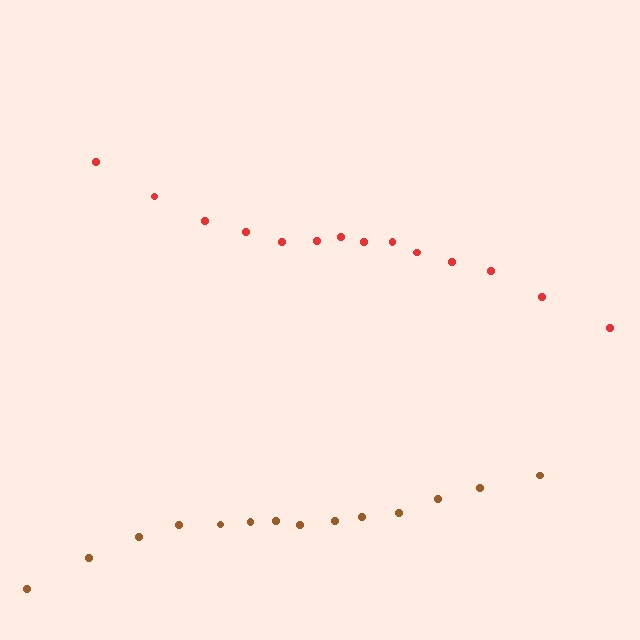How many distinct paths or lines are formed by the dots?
There are 2 distinct paths.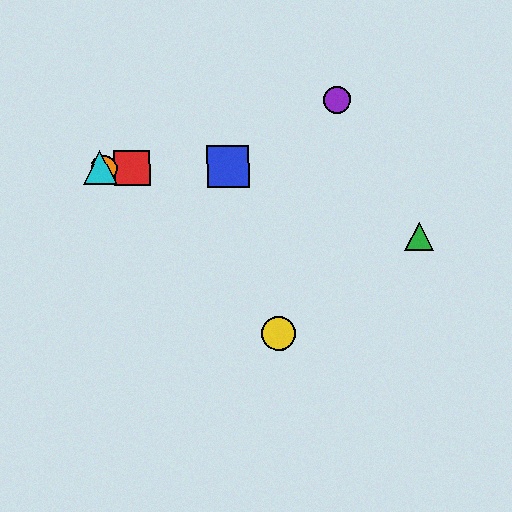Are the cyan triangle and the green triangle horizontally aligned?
No, the cyan triangle is at y≈168 and the green triangle is at y≈237.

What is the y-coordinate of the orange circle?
The orange circle is at y≈168.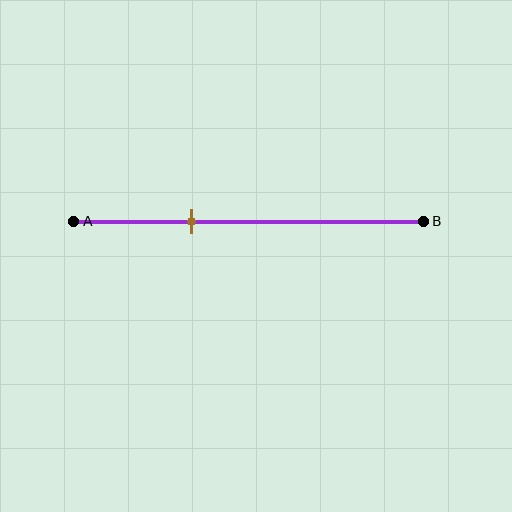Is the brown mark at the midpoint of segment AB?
No, the mark is at about 35% from A, not at the 50% midpoint.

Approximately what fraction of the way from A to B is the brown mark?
The brown mark is approximately 35% of the way from A to B.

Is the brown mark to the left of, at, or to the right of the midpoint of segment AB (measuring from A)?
The brown mark is to the left of the midpoint of segment AB.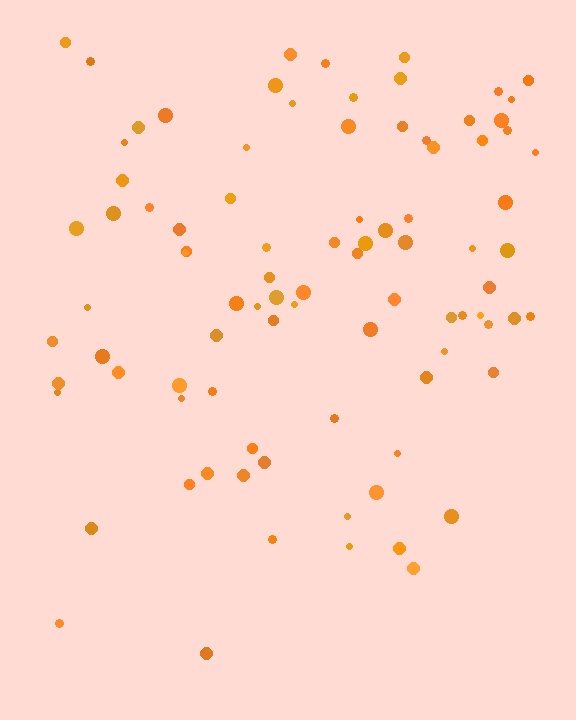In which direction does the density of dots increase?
From bottom to top, with the top side densest.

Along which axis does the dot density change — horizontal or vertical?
Vertical.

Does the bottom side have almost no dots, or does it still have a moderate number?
Still a moderate number, just noticeably fewer than the top.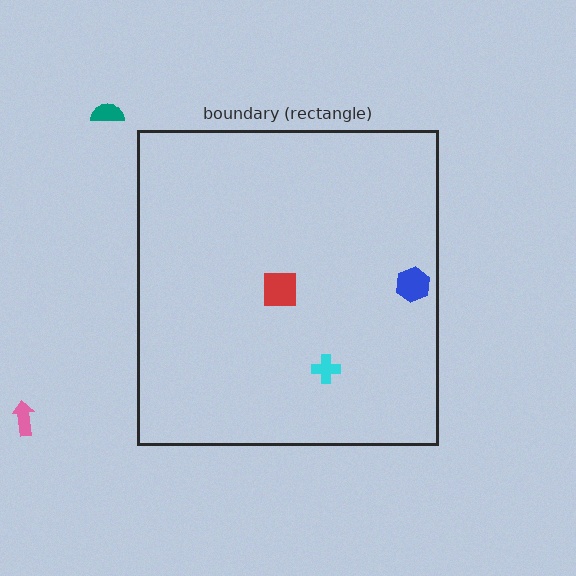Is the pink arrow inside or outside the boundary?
Outside.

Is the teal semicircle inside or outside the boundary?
Outside.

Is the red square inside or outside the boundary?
Inside.